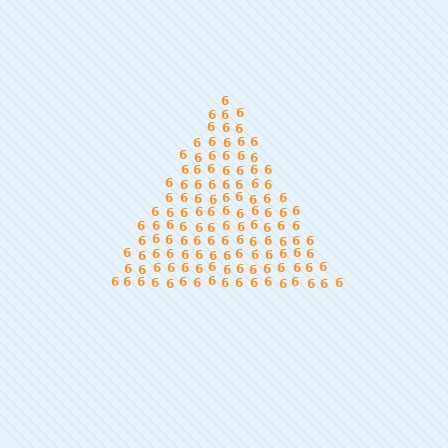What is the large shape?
The large shape is a triangle.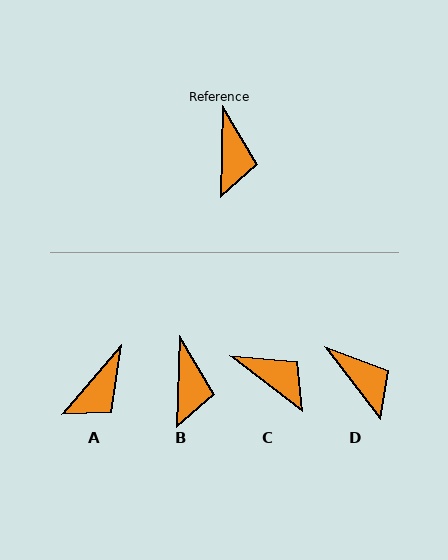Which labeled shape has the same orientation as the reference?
B.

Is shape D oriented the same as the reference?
No, it is off by about 39 degrees.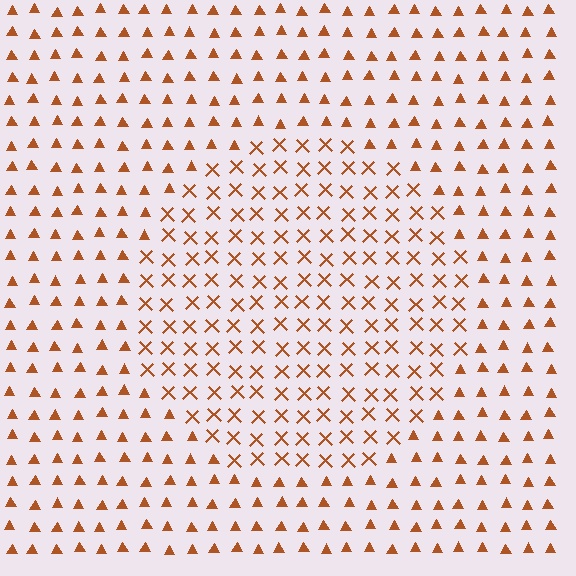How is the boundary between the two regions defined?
The boundary is defined by a change in element shape: X marks inside vs. triangles outside. All elements share the same color and spacing.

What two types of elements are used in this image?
The image uses X marks inside the circle region and triangles outside it.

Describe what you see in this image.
The image is filled with small brown elements arranged in a uniform grid. A circle-shaped region contains X marks, while the surrounding area contains triangles. The boundary is defined purely by the change in element shape.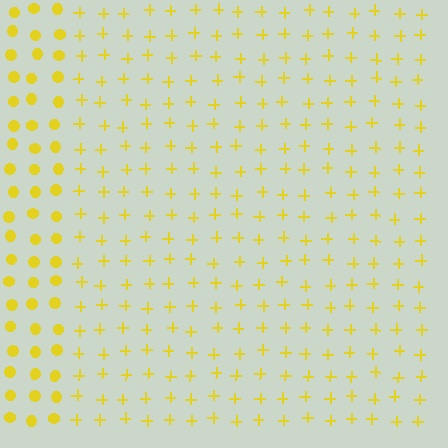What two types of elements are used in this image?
The image uses plus signs inside the rectangle region and circles outside it.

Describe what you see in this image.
The image is filled with small yellow elements arranged in a uniform grid. A rectangle-shaped region contains plus signs, while the surrounding area contains circles. The boundary is defined purely by the change in element shape.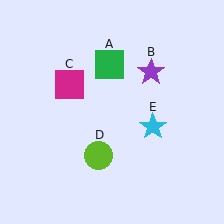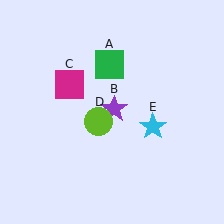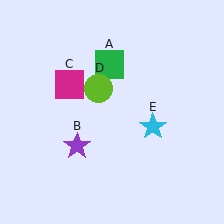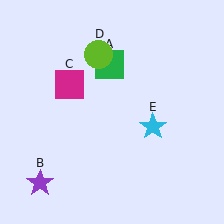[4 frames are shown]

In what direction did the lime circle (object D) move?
The lime circle (object D) moved up.